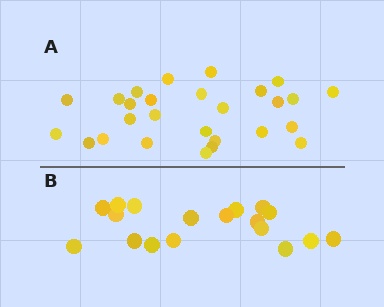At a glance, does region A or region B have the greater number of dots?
Region A (the top region) has more dots.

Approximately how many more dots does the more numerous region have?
Region A has roughly 8 or so more dots than region B.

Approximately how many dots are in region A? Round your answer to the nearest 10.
About 30 dots. (The exact count is 27, which rounds to 30.)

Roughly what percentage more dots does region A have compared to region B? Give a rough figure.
About 50% more.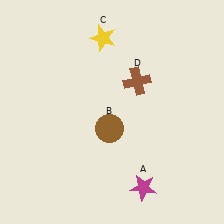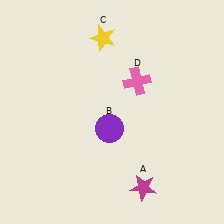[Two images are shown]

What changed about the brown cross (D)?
In Image 1, D is brown. In Image 2, it changed to pink.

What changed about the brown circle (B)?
In Image 1, B is brown. In Image 2, it changed to purple.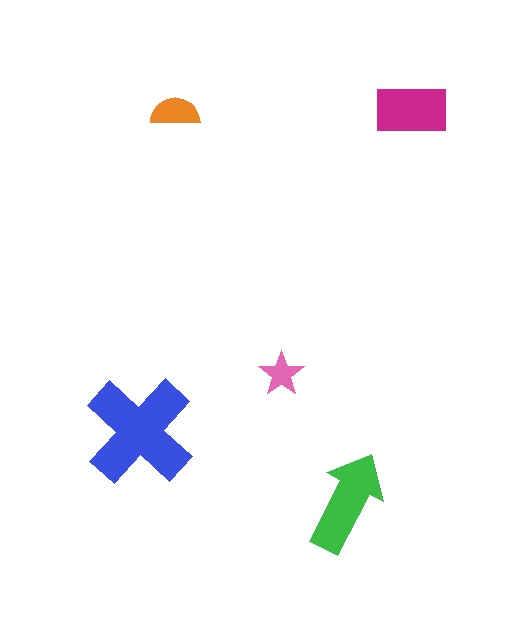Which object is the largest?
The blue cross.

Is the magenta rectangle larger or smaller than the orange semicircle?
Larger.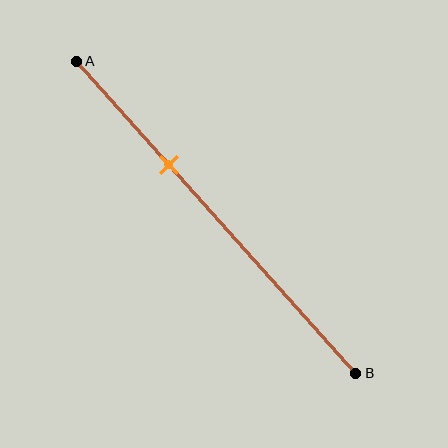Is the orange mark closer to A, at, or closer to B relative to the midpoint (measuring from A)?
The orange mark is closer to point A than the midpoint of segment AB.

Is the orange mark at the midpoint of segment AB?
No, the mark is at about 35% from A, not at the 50% midpoint.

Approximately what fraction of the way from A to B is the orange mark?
The orange mark is approximately 35% of the way from A to B.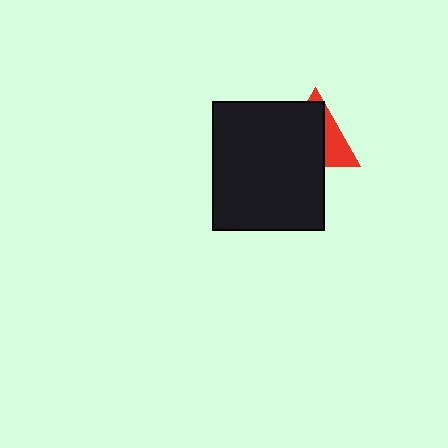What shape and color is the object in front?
The object in front is a black rectangle.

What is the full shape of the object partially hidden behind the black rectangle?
The partially hidden object is a red triangle.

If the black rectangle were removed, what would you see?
You would see the complete red triangle.